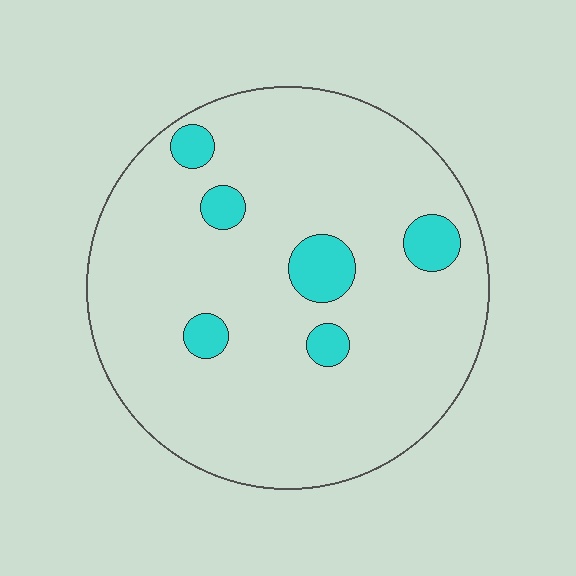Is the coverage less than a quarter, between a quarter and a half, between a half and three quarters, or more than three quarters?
Less than a quarter.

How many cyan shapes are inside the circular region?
6.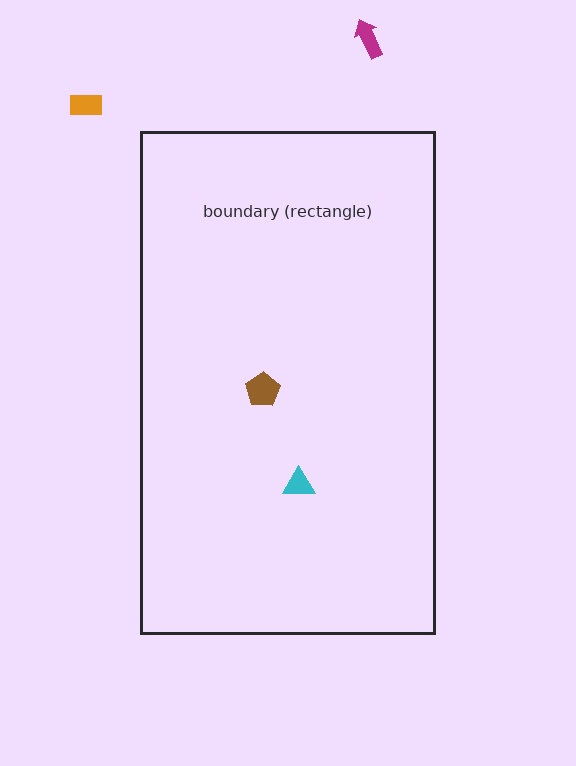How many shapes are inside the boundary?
2 inside, 2 outside.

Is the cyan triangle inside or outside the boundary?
Inside.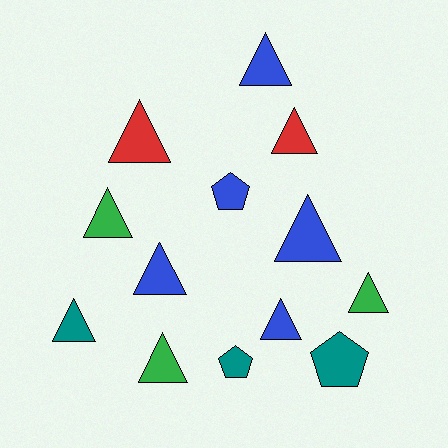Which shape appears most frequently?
Triangle, with 10 objects.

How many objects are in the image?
There are 13 objects.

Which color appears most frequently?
Blue, with 5 objects.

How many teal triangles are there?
There is 1 teal triangle.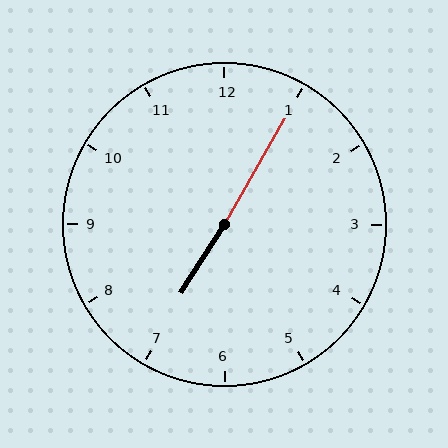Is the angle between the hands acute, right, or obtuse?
It is obtuse.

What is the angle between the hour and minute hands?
Approximately 178 degrees.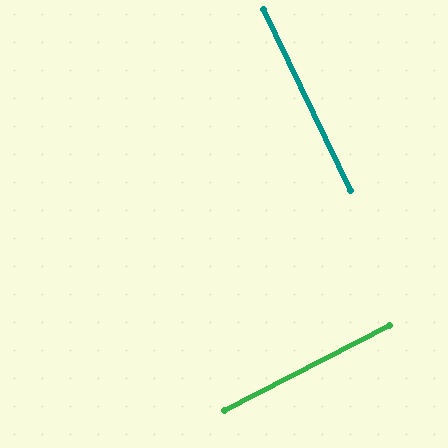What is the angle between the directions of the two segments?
Approximately 89 degrees.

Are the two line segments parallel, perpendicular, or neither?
Perpendicular — they meet at approximately 89°.